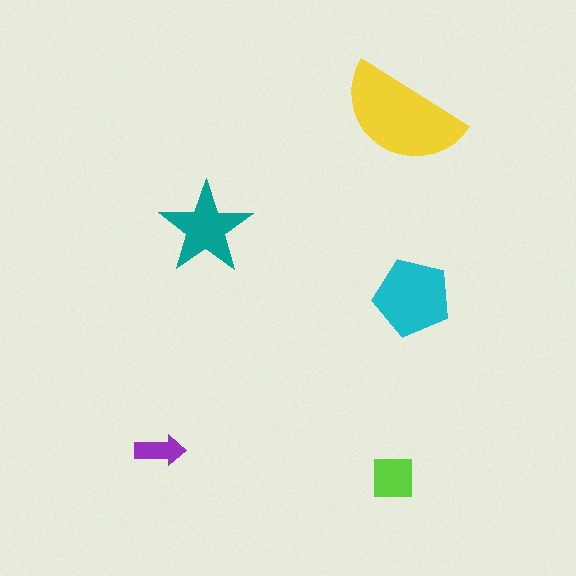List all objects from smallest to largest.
The purple arrow, the lime square, the teal star, the cyan pentagon, the yellow semicircle.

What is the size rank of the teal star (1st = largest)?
3rd.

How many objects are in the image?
There are 5 objects in the image.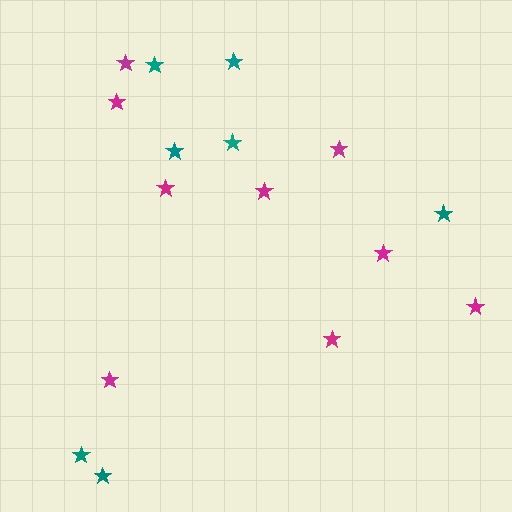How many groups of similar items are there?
There are 2 groups: one group of magenta stars (9) and one group of teal stars (7).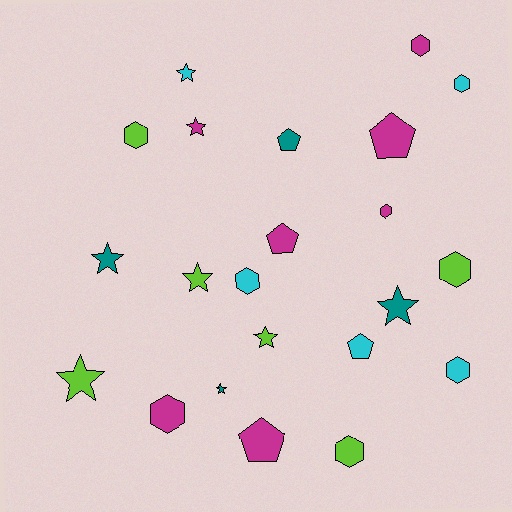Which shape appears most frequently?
Hexagon, with 9 objects.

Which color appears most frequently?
Magenta, with 7 objects.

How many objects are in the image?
There are 22 objects.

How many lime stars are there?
There are 3 lime stars.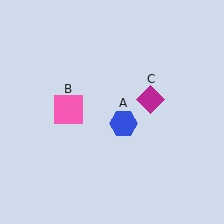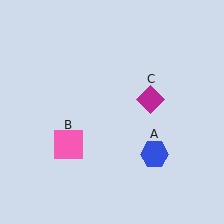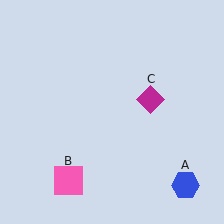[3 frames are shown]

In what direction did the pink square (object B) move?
The pink square (object B) moved down.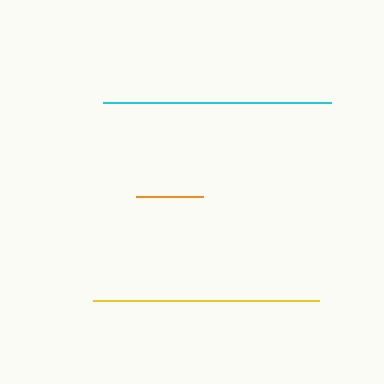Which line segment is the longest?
The cyan line is the longest at approximately 228 pixels.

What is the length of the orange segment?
The orange segment is approximately 66 pixels long.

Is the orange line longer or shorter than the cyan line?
The cyan line is longer than the orange line.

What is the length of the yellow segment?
The yellow segment is approximately 226 pixels long.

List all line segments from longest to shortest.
From longest to shortest: cyan, yellow, orange.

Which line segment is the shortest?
The orange line is the shortest at approximately 66 pixels.